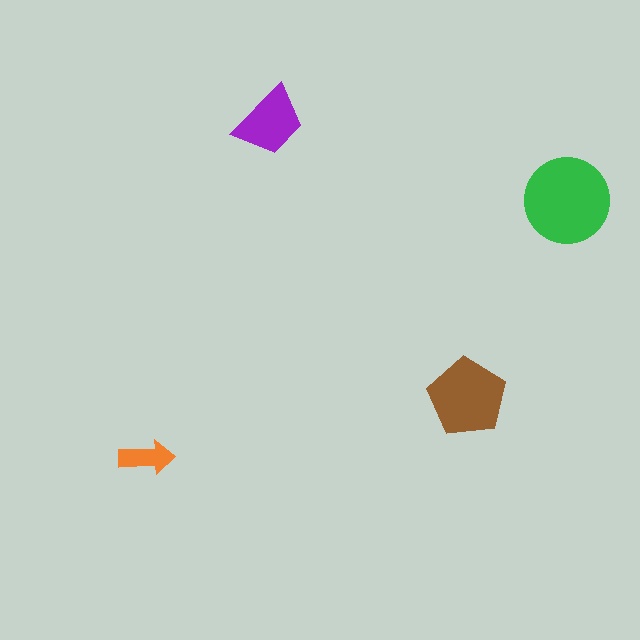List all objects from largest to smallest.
The green circle, the brown pentagon, the purple trapezoid, the orange arrow.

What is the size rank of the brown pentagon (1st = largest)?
2nd.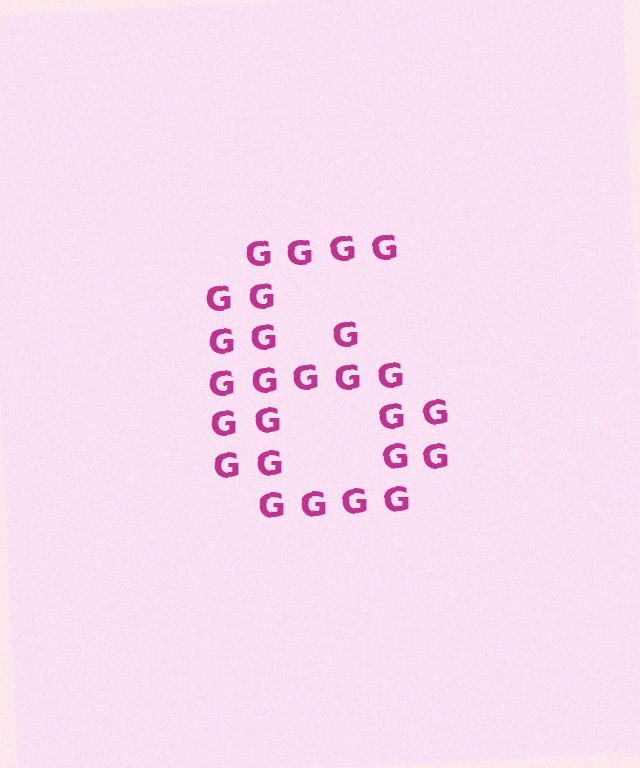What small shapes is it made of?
It is made of small letter G's.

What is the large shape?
The large shape is the digit 6.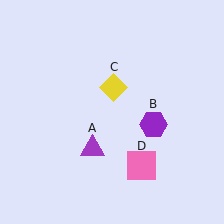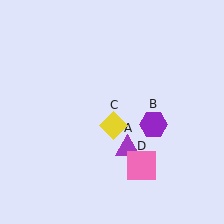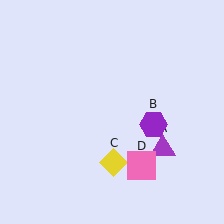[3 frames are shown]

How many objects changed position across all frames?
2 objects changed position: purple triangle (object A), yellow diamond (object C).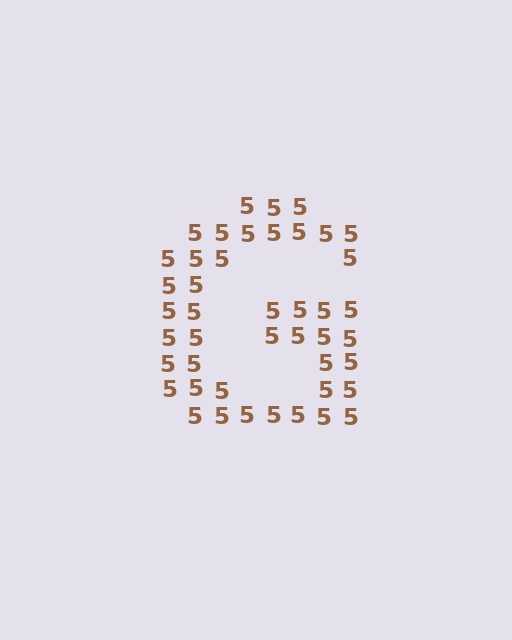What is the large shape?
The large shape is the letter G.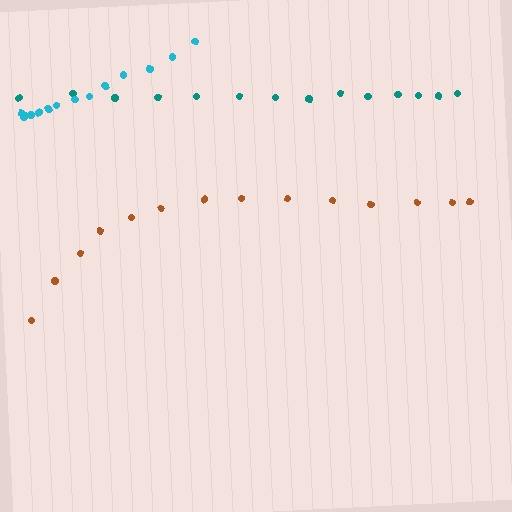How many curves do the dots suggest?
There are 3 distinct paths.